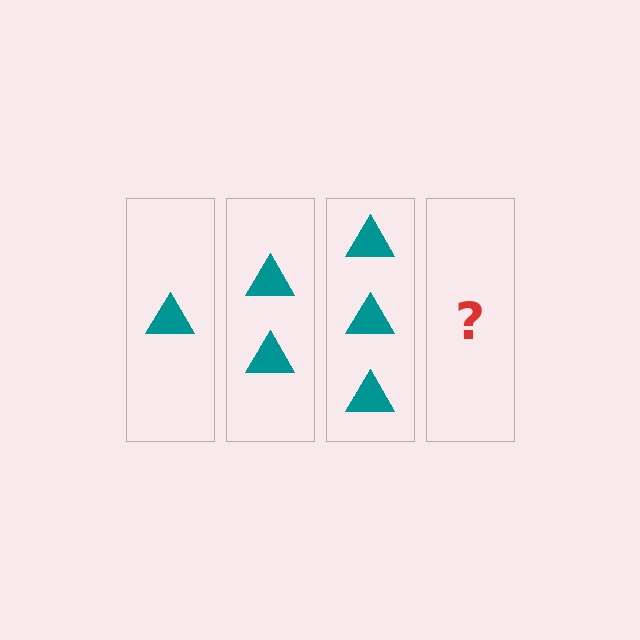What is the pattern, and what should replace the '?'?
The pattern is that each step adds one more triangle. The '?' should be 4 triangles.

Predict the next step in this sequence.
The next step is 4 triangles.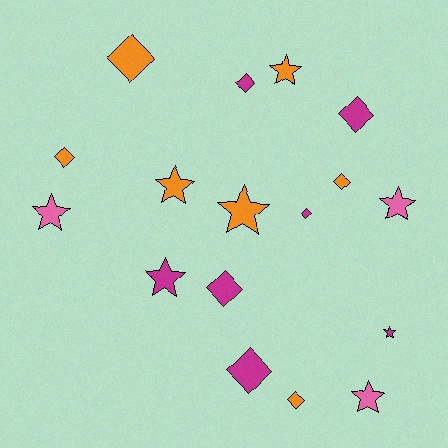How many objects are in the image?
There are 17 objects.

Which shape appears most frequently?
Diamond, with 9 objects.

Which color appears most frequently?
Magenta, with 7 objects.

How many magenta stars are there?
There are 2 magenta stars.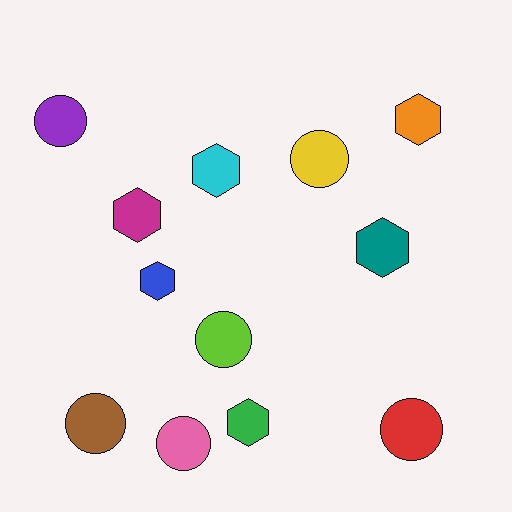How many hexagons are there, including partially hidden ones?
There are 6 hexagons.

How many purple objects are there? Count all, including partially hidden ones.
There is 1 purple object.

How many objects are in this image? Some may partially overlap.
There are 12 objects.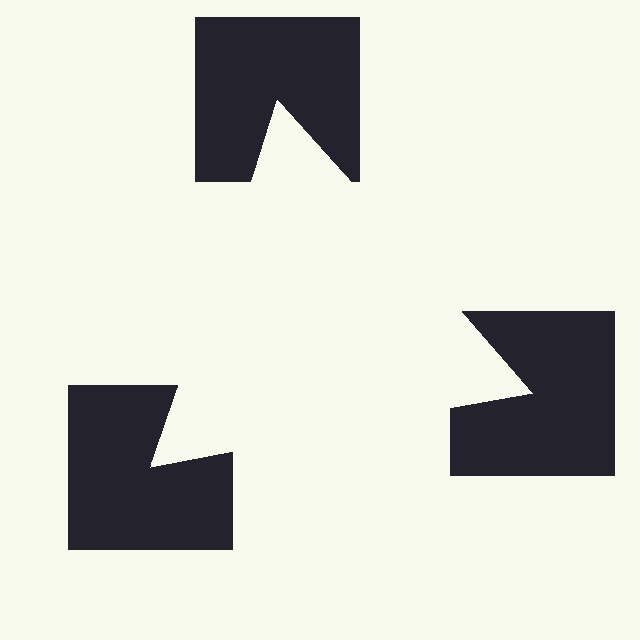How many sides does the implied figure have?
3 sides.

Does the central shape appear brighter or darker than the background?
It typically appears slightly brighter than the background, even though no actual brightness change is drawn.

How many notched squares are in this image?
There are 3 — one at each vertex of the illusory triangle.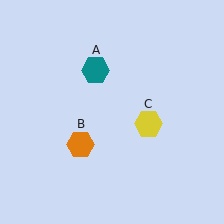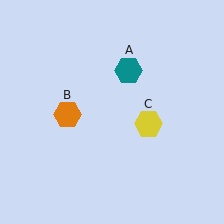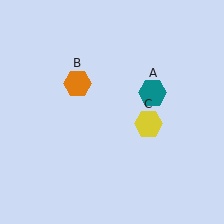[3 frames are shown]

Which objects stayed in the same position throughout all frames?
Yellow hexagon (object C) remained stationary.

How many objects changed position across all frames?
2 objects changed position: teal hexagon (object A), orange hexagon (object B).